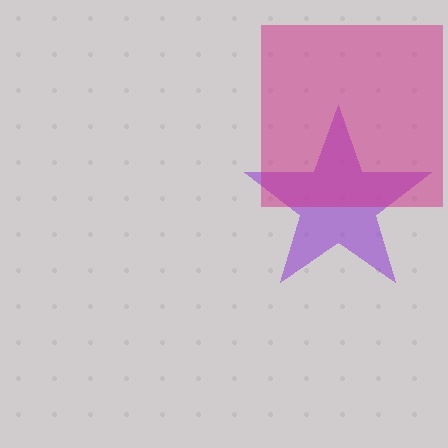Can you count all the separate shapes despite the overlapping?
Yes, there are 2 separate shapes.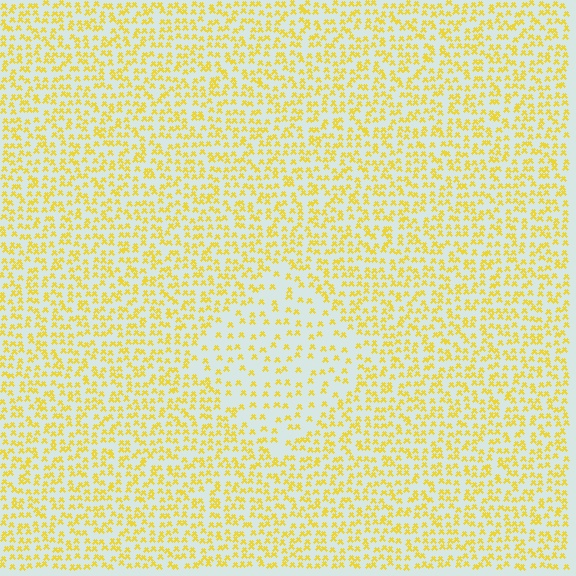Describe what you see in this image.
The image contains small yellow elements arranged at two different densities. A diamond-shaped region is visible where the elements are less densely packed than the surrounding area.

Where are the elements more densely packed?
The elements are more densely packed outside the diamond boundary.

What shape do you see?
I see a diamond.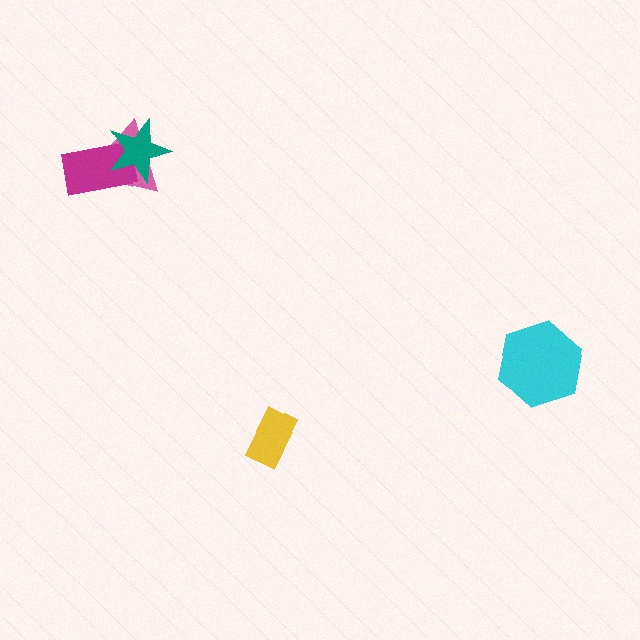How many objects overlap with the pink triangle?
2 objects overlap with the pink triangle.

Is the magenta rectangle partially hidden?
Yes, it is partially covered by another shape.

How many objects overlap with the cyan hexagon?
0 objects overlap with the cyan hexagon.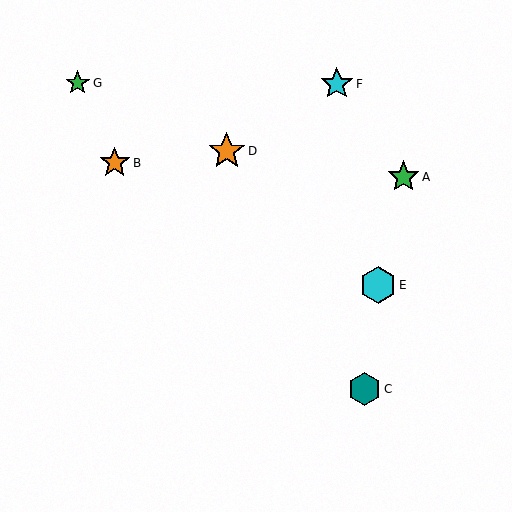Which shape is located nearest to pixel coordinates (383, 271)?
The cyan hexagon (labeled E) at (378, 285) is nearest to that location.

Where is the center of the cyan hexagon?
The center of the cyan hexagon is at (378, 285).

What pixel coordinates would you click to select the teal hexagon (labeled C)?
Click at (365, 389) to select the teal hexagon C.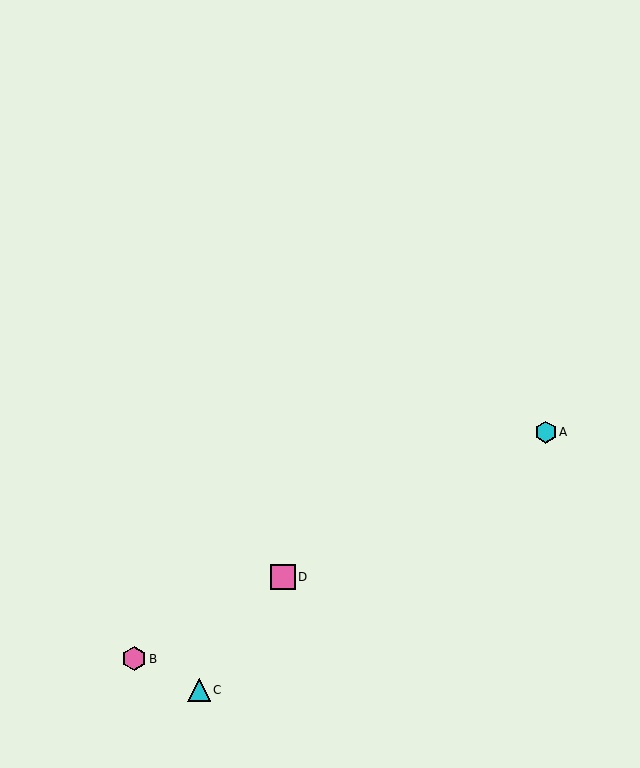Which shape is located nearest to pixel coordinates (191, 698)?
The cyan triangle (labeled C) at (199, 690) is nearest to that location.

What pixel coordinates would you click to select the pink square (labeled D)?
Click at (283, 577) to select the pink square D.